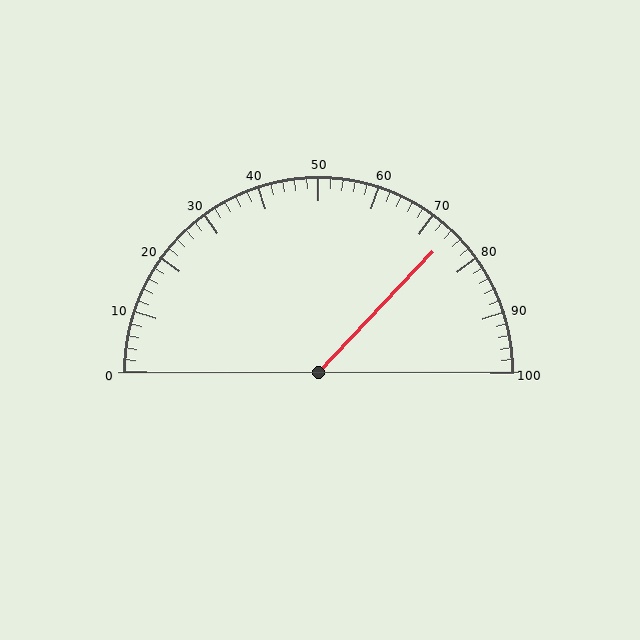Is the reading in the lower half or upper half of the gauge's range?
The reading is in the upper half of the range (0 to 100).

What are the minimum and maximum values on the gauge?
The gauge ranges from 0 to 100.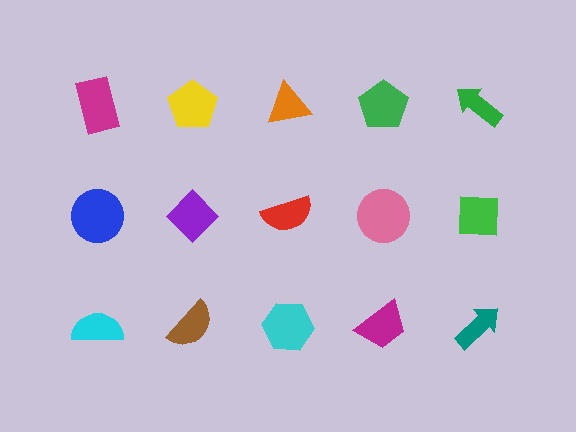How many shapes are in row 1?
5 shapes.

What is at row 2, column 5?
A green square.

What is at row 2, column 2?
A purple diamond.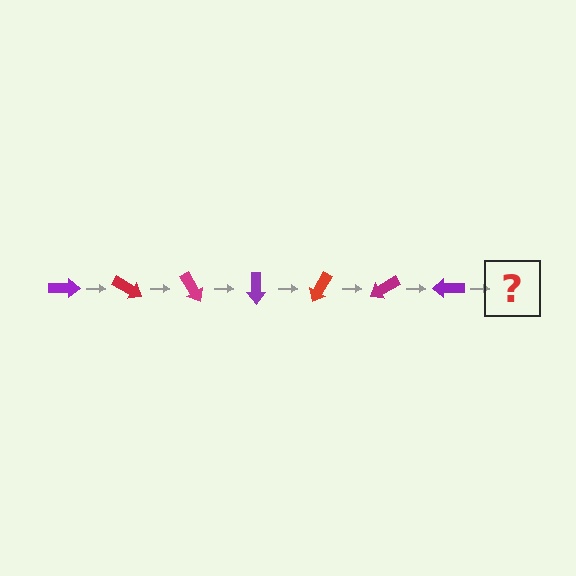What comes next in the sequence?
The next element should be a red arrow, rotated 210 degrees from the start.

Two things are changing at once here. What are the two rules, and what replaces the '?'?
The two rules are that it rotates 30 degrees each step and the color cycles through purple, red, and magenta. The '?' should be a red arrow, rotated 210 degrees from the start.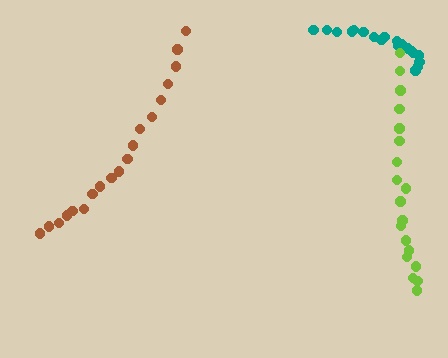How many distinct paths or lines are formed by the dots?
There are 3 distinct paths.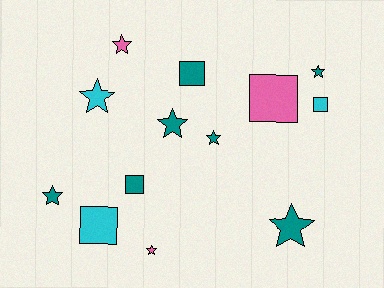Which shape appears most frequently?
Star, with 8 objects.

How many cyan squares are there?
There are 2 cyan squares.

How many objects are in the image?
There are 13 objects.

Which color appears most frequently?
Teal, with 7 objects.